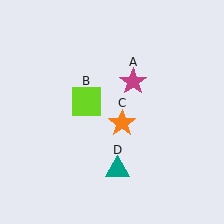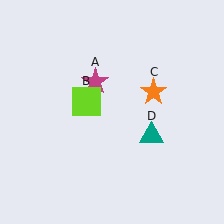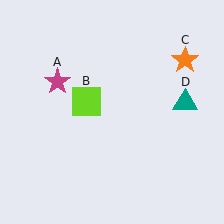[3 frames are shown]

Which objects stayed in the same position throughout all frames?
Lime square (object B) remained stationary.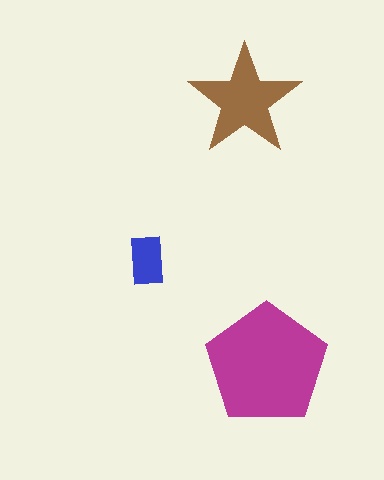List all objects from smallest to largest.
The blue rectangle, the brown star, the magenta pentagon.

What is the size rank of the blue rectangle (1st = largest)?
3rd.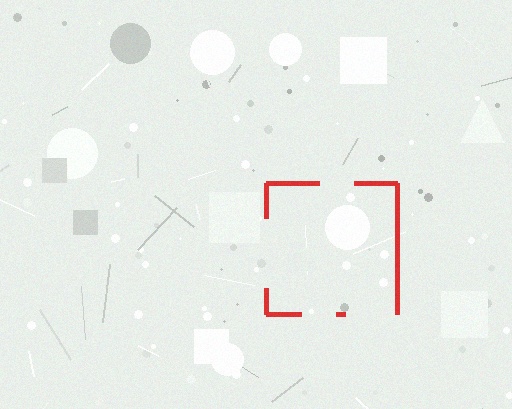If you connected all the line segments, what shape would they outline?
They would outline a square.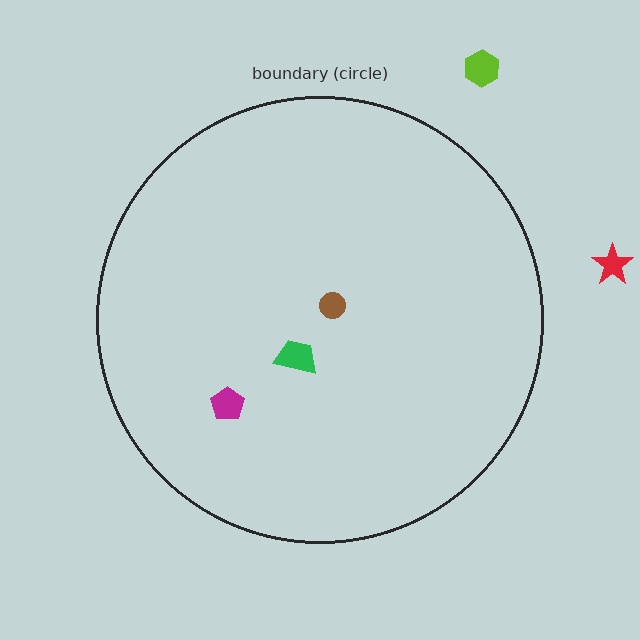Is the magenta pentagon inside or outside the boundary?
Inside.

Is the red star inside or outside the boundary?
Outside.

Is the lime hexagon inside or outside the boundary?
Outside.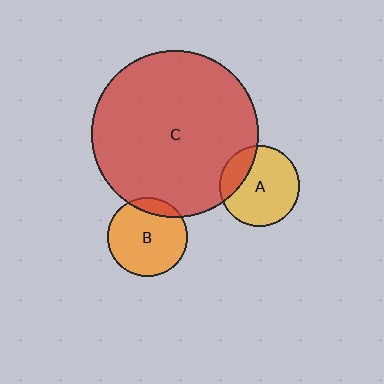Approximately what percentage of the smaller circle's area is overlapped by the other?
Approximately 10%.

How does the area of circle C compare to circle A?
Approximately 4.3 times.